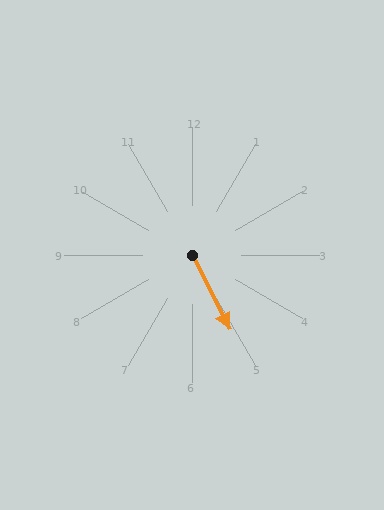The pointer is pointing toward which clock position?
Roughly 5 o'clock.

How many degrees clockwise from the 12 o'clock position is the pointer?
Approximately 153 degrees.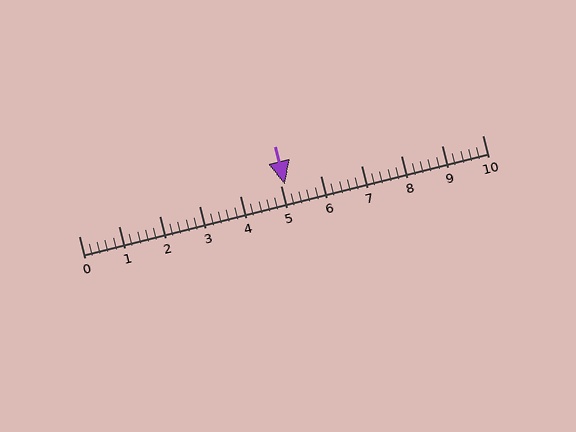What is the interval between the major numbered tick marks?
The major tick marks are spaced 1 units apart.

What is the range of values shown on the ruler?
The ruler shows values from 0 to 10.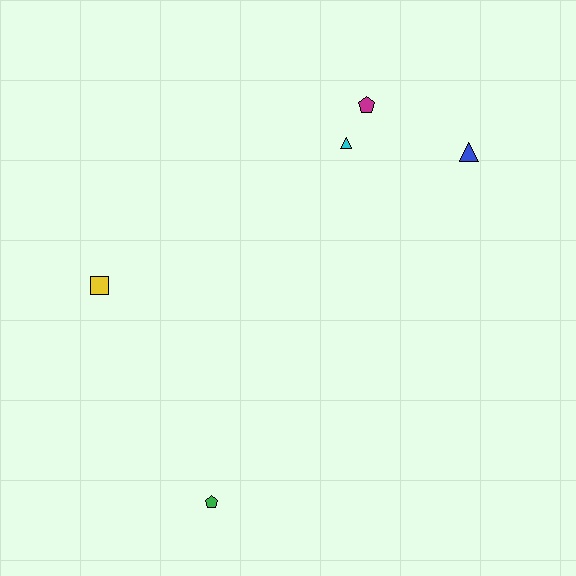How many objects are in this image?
There are 5 objects.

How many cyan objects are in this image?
There is 1 cyan object.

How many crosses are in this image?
There are no crosses.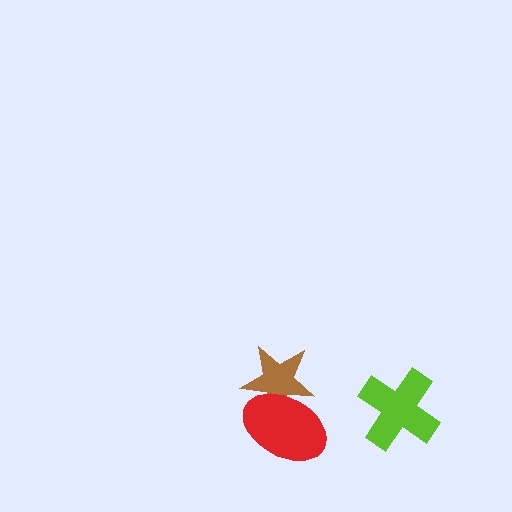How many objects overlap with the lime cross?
0 objects overlap with the lime cross.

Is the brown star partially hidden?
Yes, it is partially covered by another shape.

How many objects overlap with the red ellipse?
1 object overlaps with the red ellipse.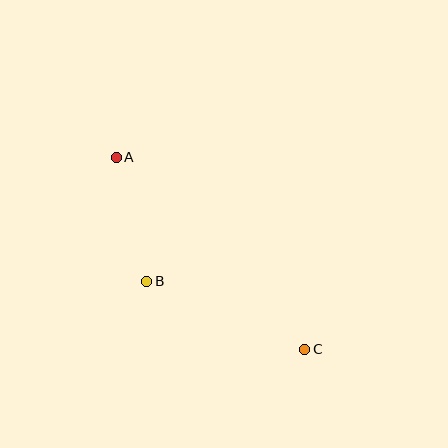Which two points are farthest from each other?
Points A and C are farthest from each other.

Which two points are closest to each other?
Points A and B are closest to each other.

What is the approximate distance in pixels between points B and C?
The distance between B and C is approximately 172 pixels.